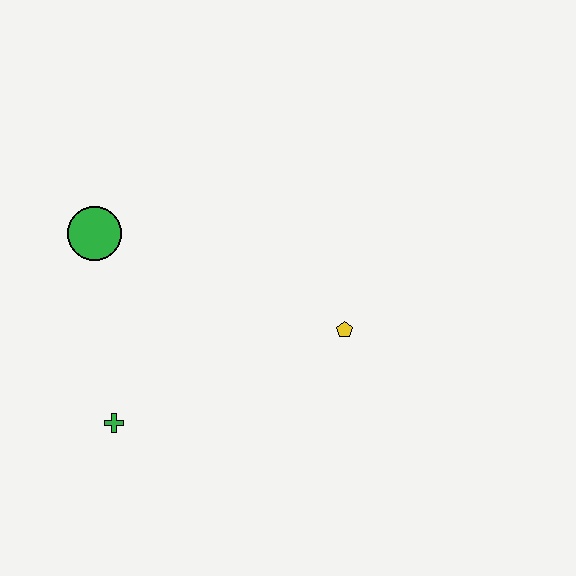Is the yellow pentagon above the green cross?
Yes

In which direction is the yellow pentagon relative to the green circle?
The yellow pentagon is to the right of the green circle.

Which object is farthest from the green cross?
The yellow pentagon is farthest from the green cross.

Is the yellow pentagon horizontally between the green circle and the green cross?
No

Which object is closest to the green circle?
The green cross is closest to the green circle.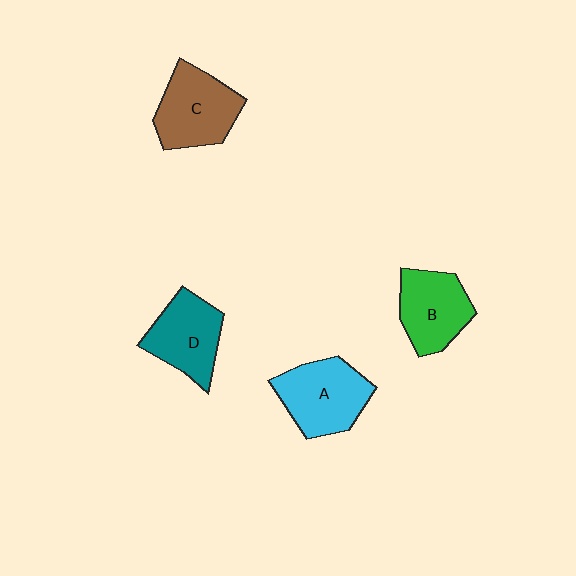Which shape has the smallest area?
Shape B (green).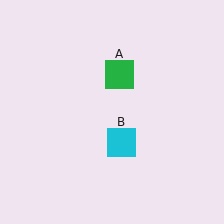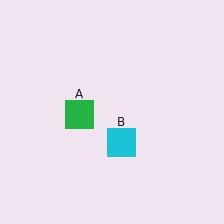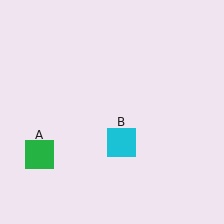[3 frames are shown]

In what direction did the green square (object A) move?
The green square (object A) moved down and to the left.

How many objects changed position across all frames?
1 object changed position: green square (object A).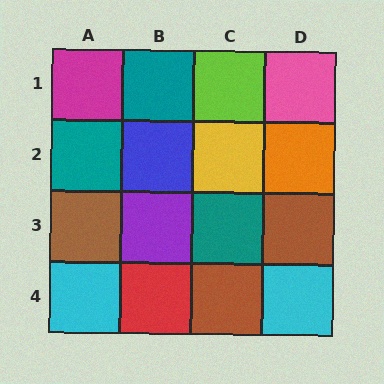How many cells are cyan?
2 cells are cyan.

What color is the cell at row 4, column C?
Brown.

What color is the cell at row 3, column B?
Purple.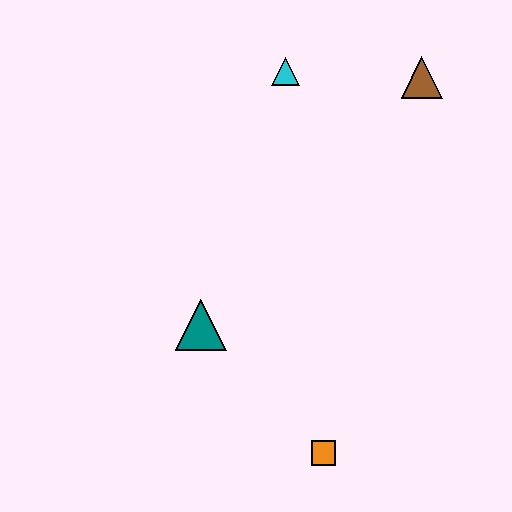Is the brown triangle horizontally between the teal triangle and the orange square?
No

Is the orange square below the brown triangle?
Yes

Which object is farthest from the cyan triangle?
The orange square is farthest from the cyan triangle.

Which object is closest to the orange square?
The teal triangle is closest to the orange square.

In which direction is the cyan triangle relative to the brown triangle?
The cyan triangle is to the left of the brown triangle.